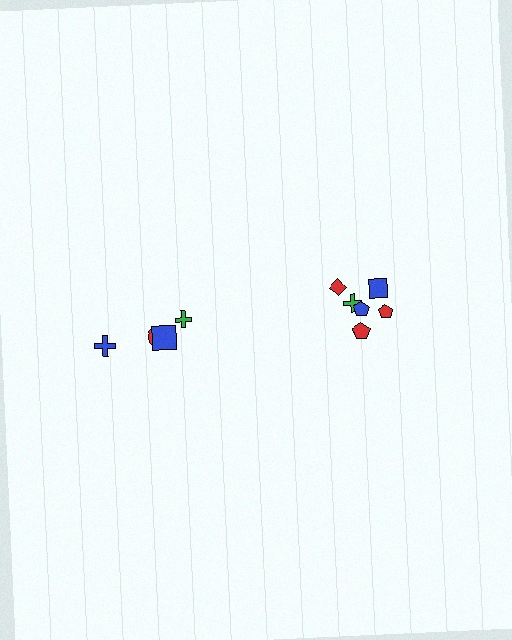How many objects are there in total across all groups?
There are 10 objects.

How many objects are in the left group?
There are 4 objects.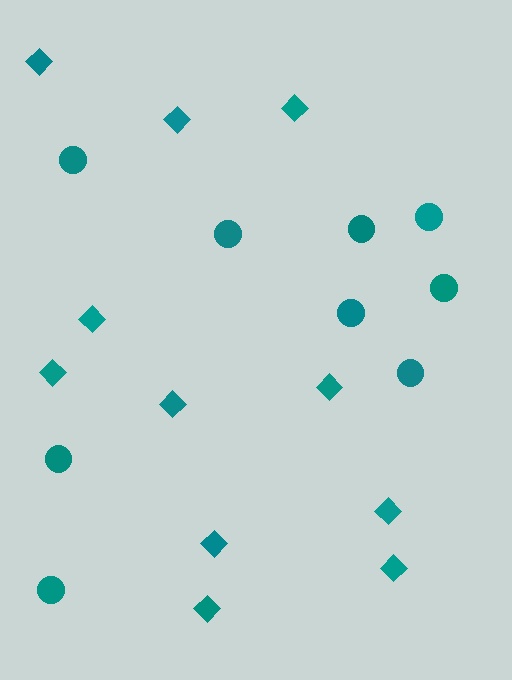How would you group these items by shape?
There are 2 groups: one group of diamonds (11) and one group of circles (9).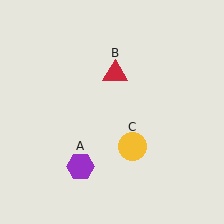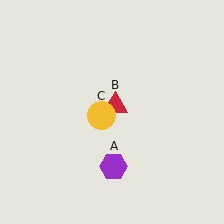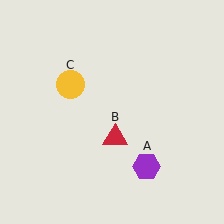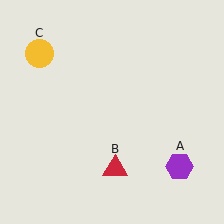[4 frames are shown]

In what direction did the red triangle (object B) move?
The red triangle (object B) moved down.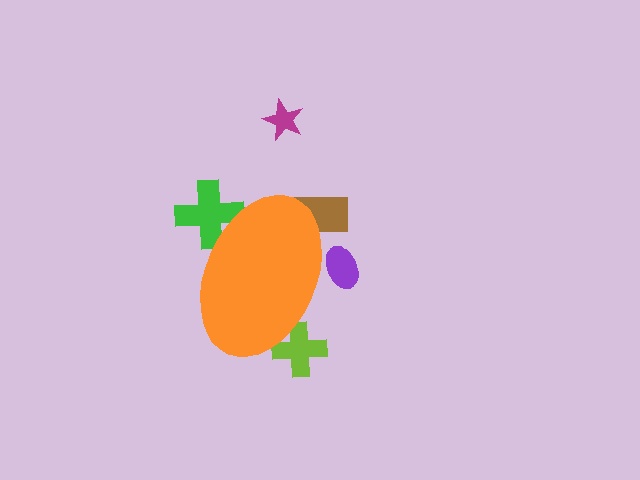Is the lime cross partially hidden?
Yes, the lime cross is partially hidden behind the orange ellipse.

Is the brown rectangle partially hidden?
Yes, the brown rectangle is partially hidden behind the orange ellipse.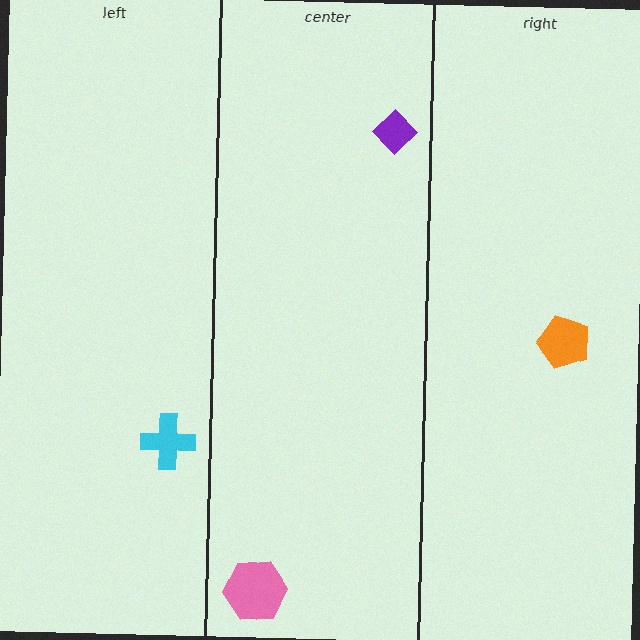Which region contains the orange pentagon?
The right region.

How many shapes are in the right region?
1.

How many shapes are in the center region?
2.